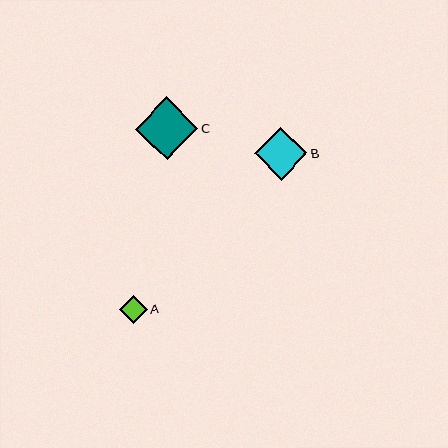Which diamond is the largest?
Diamond C is the largest with a size of approximately 62 pixels.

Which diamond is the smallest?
Diamond A is the smallest with a size of approximately 28 pixels.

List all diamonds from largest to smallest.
From largest to smallest: C, B, A.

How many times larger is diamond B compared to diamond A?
Diamond B is approximately 1.9 times the size of diamond A.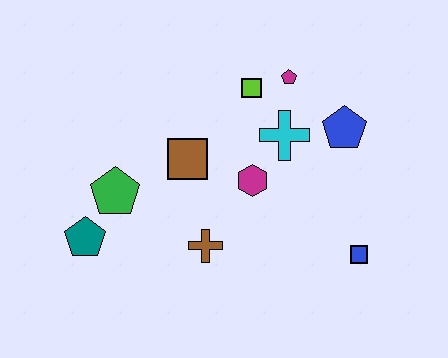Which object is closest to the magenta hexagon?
The cyan cross is closest to the magenta hexagon.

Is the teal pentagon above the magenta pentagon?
No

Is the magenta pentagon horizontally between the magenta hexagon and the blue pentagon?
Yes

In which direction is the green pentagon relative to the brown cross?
The green pentagon is to the left of the brown cross.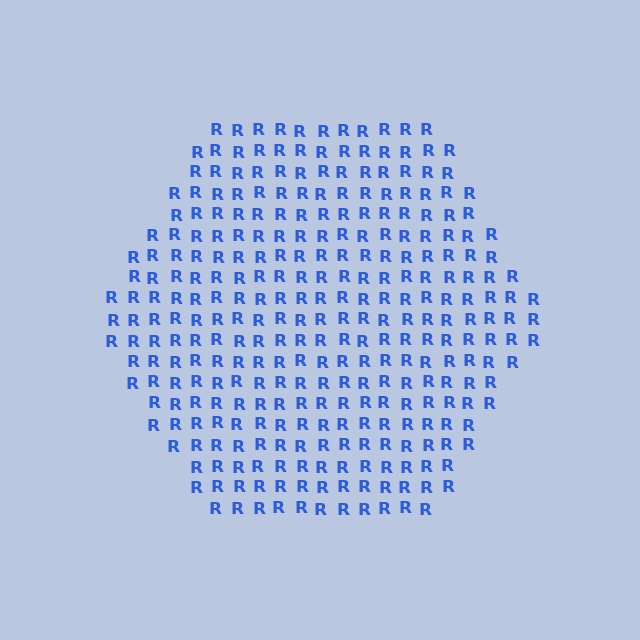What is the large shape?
The large shape is a hexagon.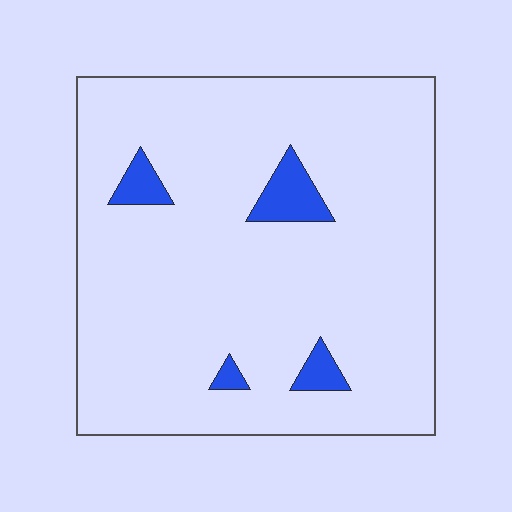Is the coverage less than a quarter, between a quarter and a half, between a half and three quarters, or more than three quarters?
Less than a quarter.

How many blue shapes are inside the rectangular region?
4.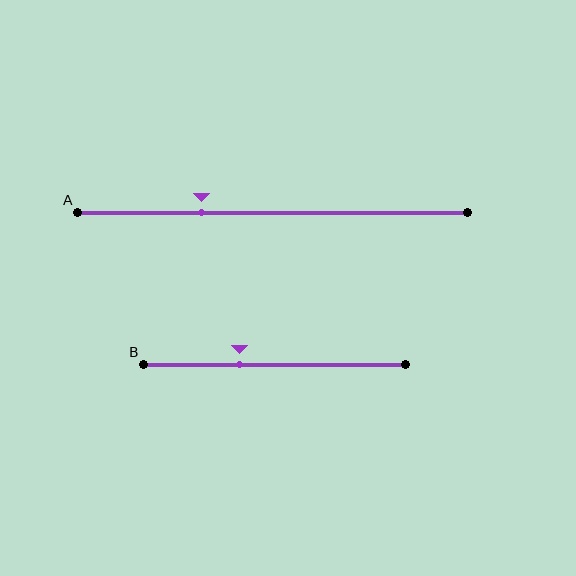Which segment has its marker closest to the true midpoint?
Segment B has its marker closest to the true midpoint.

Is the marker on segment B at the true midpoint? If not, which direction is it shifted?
No, the marker on segment B is shifted to the left by about 14% of the segment length.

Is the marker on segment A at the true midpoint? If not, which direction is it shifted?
No, the marker on segment A is shifted to the left by about 18% of the segment length.